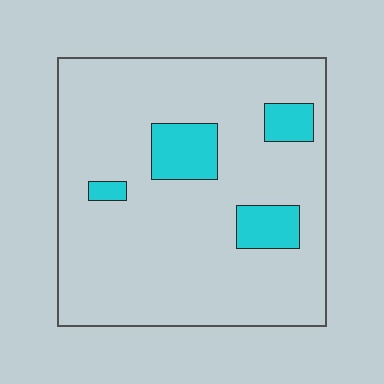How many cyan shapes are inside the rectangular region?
4.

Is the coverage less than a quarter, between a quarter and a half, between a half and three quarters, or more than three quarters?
Less than a quarter.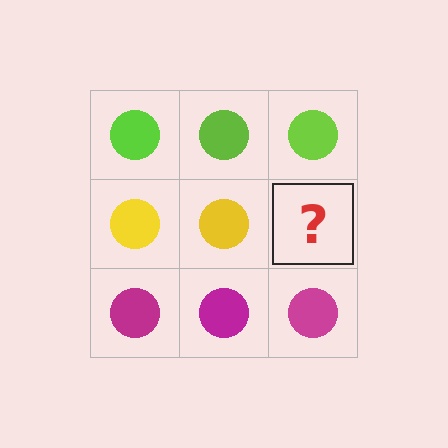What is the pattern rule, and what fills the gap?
The rule is that each row has a consistent color. The gap should be filled with a yellow circle.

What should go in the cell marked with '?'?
The missing cell should contain a yellow circle.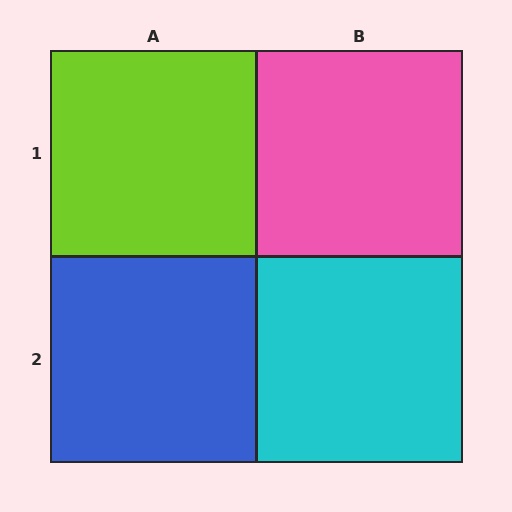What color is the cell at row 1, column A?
Lime.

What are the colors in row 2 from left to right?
Blue, cyan.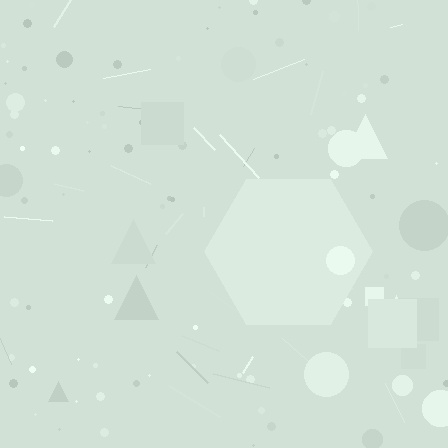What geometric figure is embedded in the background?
A hexagon is embedded in the background.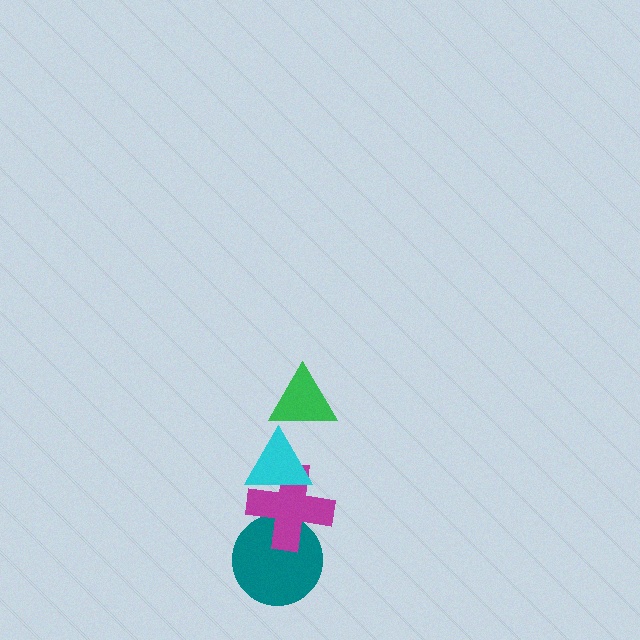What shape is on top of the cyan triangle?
The green triangle is on top of the cyan triangle.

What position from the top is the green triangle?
The green triangle is 1st from the top.